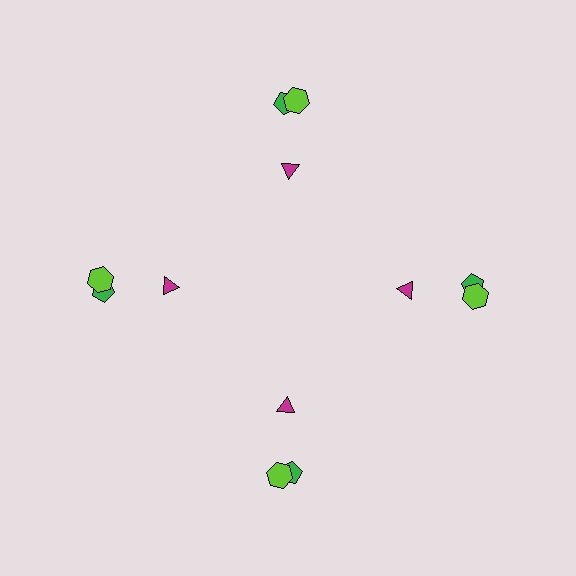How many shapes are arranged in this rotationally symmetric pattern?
There are 12 shapes, arranged in 4 groups of 3.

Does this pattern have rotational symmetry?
Yes, this pattern has 4-fold rotational symmetry. It looks the same after rotating 90 degrees around the center.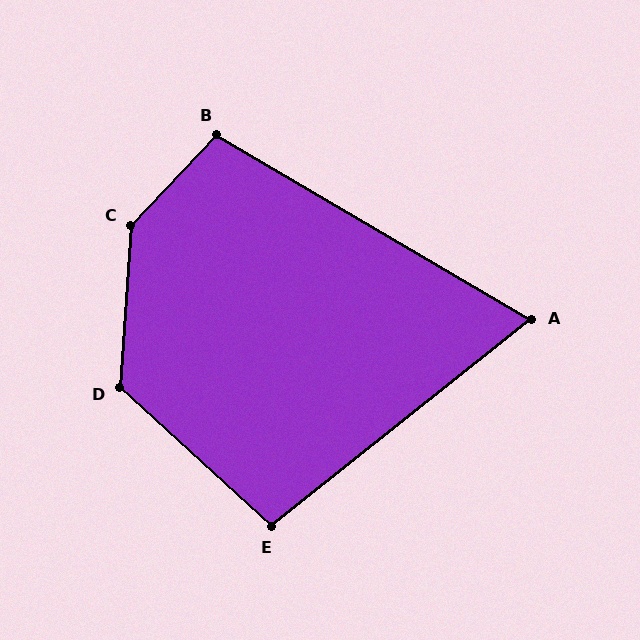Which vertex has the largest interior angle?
C, at approximately 140 degrees.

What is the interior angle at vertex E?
Approximately 99 degrees (obtuse).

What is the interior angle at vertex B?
Approximately 103 degrees (obtuse).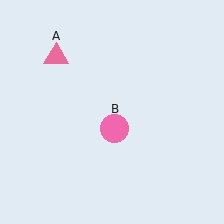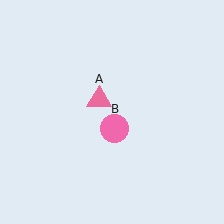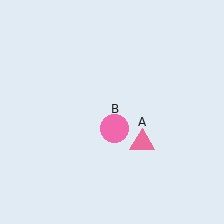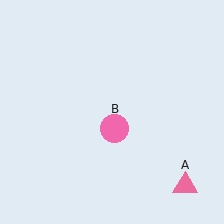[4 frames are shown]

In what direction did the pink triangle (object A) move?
The pink triangle (object A) moved down and to the right.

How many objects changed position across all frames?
1 object changed position: pink triangle (object A).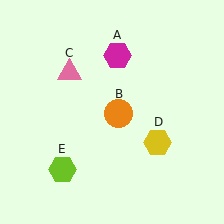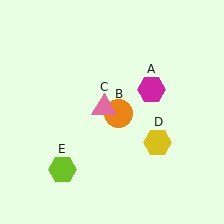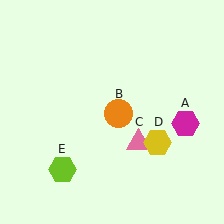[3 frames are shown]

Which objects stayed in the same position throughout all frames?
Orange circle (object B) and yellow hexagon (object D) and lime hexagon (object E) remained stationary.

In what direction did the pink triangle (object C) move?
The pink triangle (object C) moved down and to the right.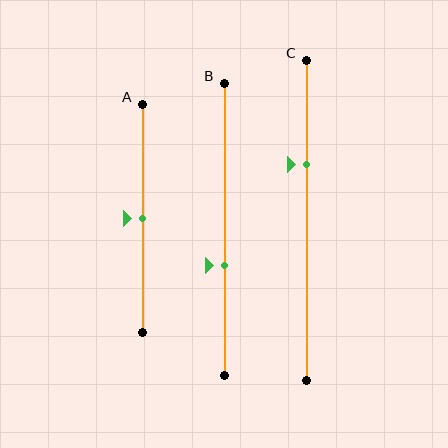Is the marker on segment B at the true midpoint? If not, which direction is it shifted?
No, the marker on segment B is shifted downward by about 12% of the segment length.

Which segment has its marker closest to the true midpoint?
Segment A has its marker closest to the true midpoint.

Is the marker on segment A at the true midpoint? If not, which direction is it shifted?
Yes, the marker on segment A is at the true midpoint.